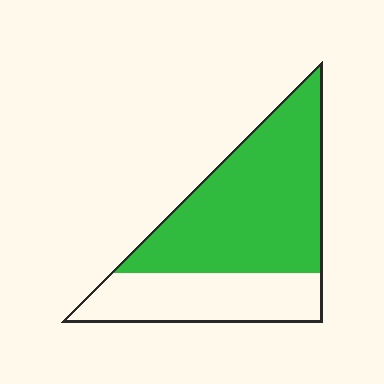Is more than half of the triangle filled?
Yes.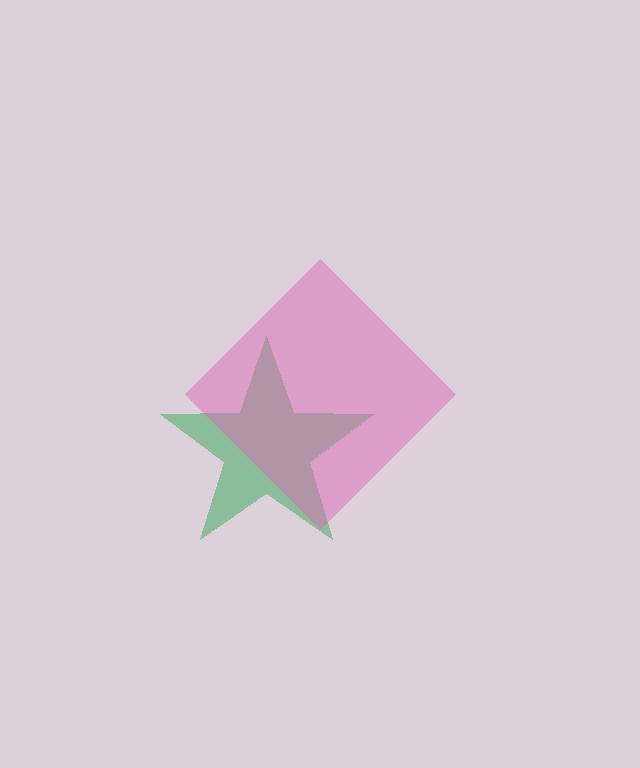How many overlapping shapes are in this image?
There are 2 overlapping shapes in the image.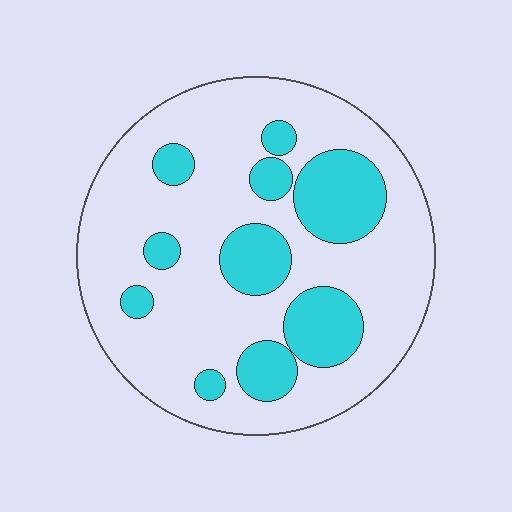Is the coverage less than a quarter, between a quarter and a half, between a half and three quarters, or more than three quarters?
Between a quarter and a half.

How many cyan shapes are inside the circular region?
10.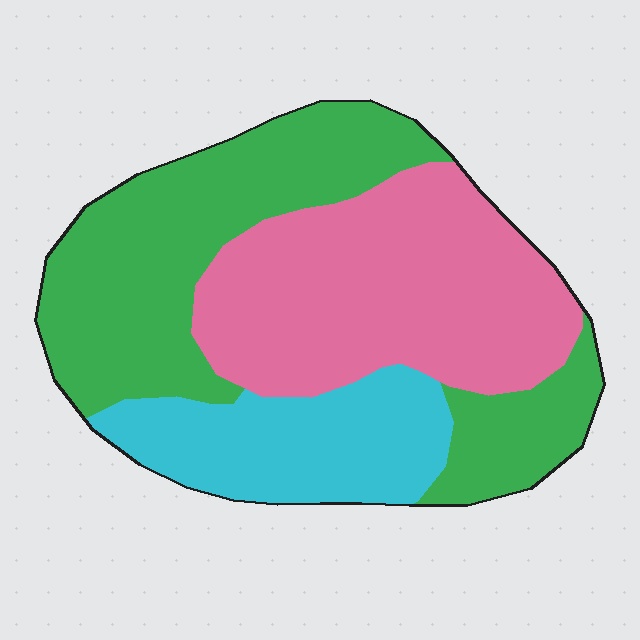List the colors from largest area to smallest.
From largest to smallest: green, pink, cyan.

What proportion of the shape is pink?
Pink covers 38% of the shape.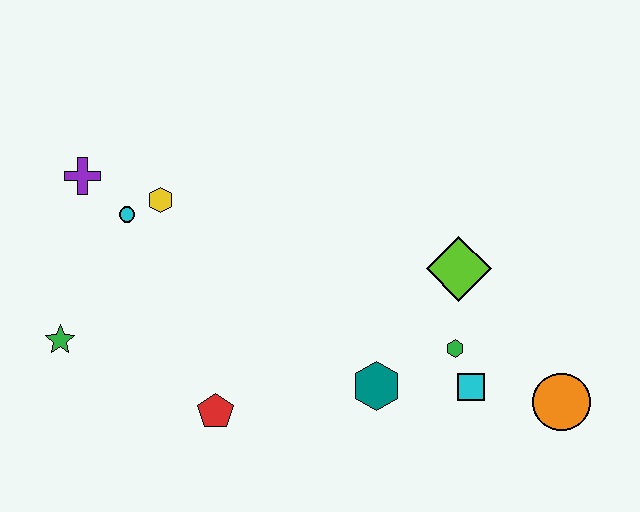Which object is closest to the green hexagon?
The cyan square is closest to the green hexagon.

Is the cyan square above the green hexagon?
No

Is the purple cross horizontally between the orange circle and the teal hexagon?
No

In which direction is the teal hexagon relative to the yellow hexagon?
The teal hexagon is to the right of the yellow hexagon.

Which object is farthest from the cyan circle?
The orange circle is farthest from the cyan circle.